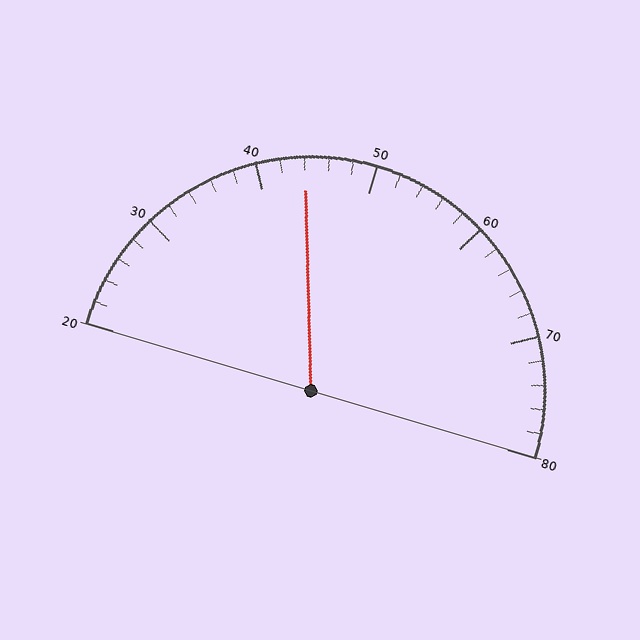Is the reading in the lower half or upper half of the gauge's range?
The reading is in the lower half of the range (20 to 80).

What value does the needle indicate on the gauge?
The needle indicates approximately 44.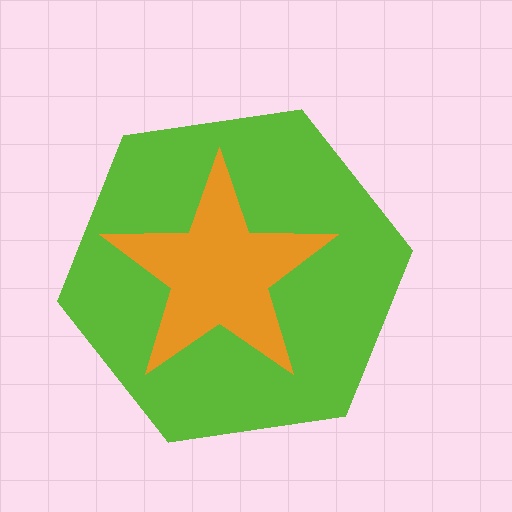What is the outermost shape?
The lime hexagon.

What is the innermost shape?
The orange star.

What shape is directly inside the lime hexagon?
The orange star.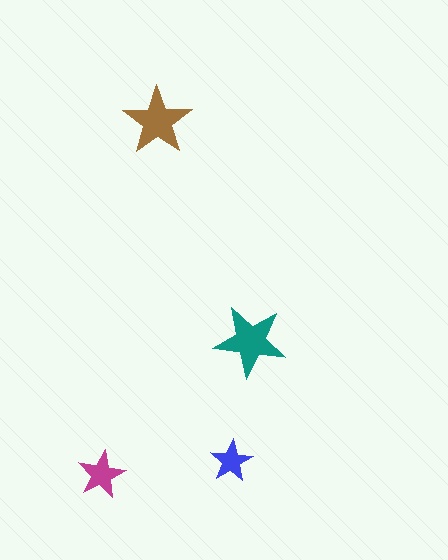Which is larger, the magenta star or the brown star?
The brown one.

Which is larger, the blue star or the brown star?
The brown one.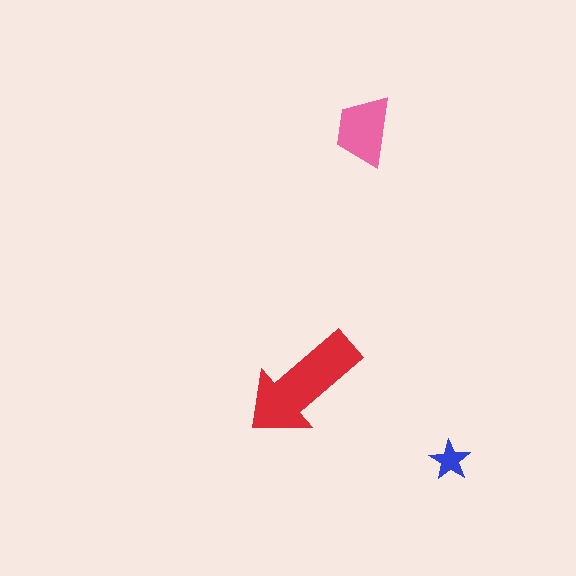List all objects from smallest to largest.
The blue star, the pink trapezoid, the red arrow.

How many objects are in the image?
There are 3 objects in the image.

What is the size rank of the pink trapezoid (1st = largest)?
2nd.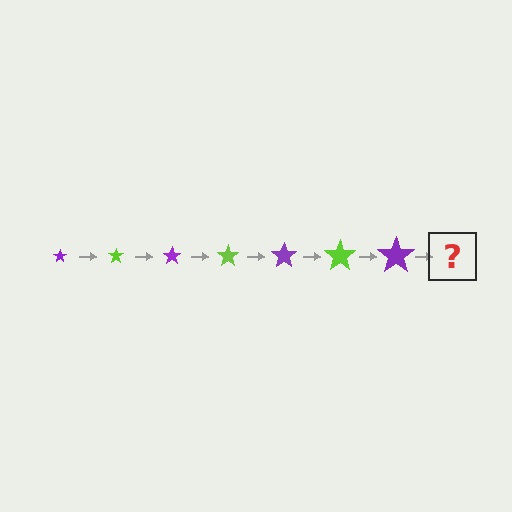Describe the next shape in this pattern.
It should be a lime star, larger than the previous one.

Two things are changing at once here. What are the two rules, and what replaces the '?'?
The two rules are that the star grows larger each step and the color cycles through purple and lime. The '?' should be a lime star, larger than the previous one.